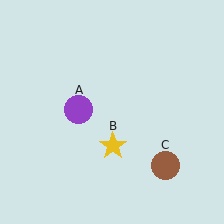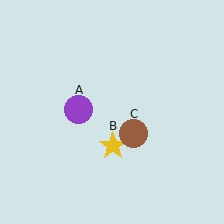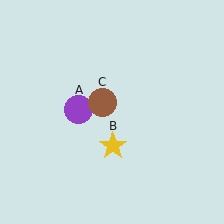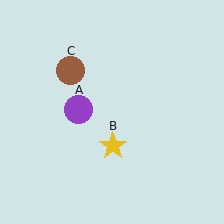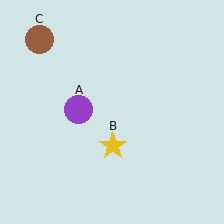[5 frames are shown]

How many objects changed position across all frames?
1 object changed position: brown circle (object C).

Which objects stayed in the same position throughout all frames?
Purple circle (object A) and yellow star (object B) remained stationary.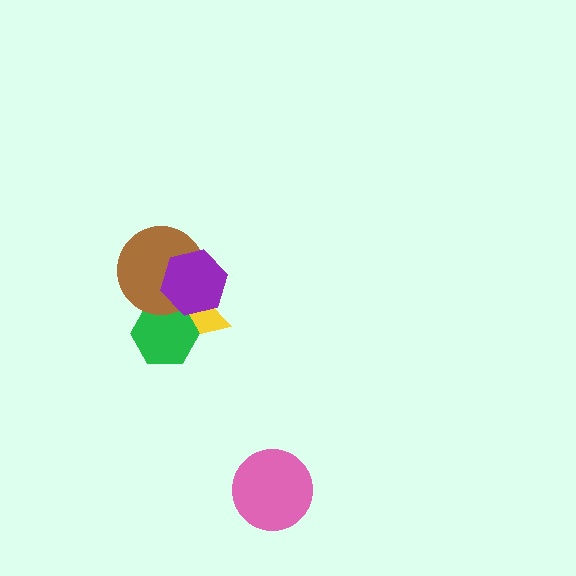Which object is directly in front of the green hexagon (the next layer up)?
The brown circle is directly in front of the green hexagon.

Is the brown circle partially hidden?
Yes, it is partially covered by another shape.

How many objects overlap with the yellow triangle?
3 objects overlap with the yellow triangle.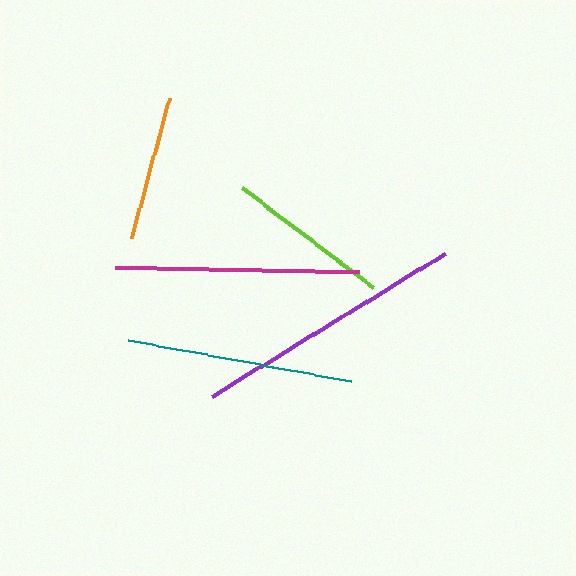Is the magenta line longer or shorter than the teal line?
The magenta line is longer than the teal line.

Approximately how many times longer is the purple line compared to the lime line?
The purple line is approximately 1.7 times the length of the lime line.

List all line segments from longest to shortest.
From longest to shortest: purple, magenta, teal, lime, orange.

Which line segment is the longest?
The purple line is the longest at approximately 272 pixels.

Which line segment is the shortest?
The orange line is the shortest at approximately 145 pixels.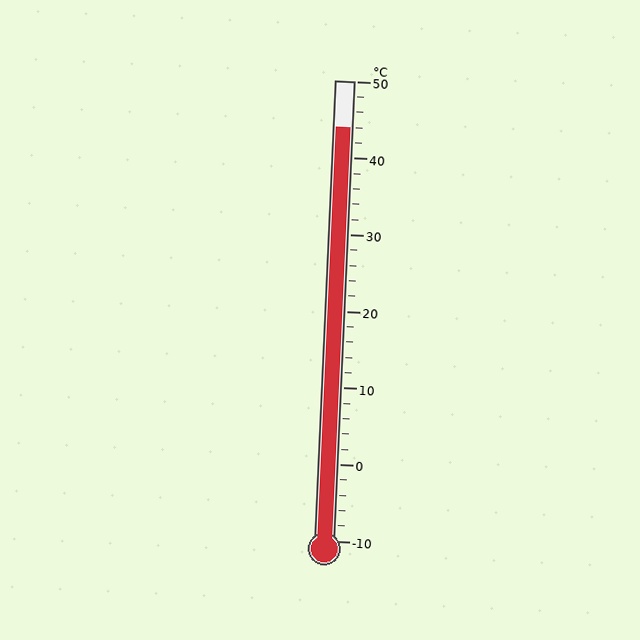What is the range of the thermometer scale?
The thermometer scale ranges from -10°C to 50°C.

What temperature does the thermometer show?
The thermometer shows approximately 44°C.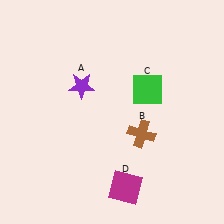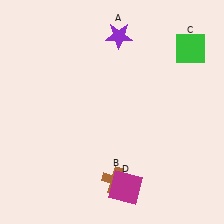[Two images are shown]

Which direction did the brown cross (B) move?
The brown cross (B) moved down.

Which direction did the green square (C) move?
The green square (C) moved right.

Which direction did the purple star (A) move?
The purple star (A) moved up.